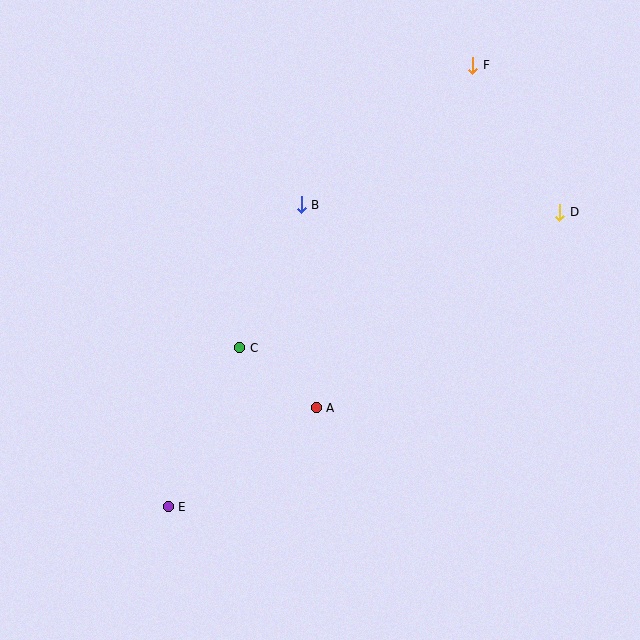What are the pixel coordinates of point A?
Point A is at (316, 408).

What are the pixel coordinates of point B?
Point B is at (301, 205).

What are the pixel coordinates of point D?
Point D is at (560, 212).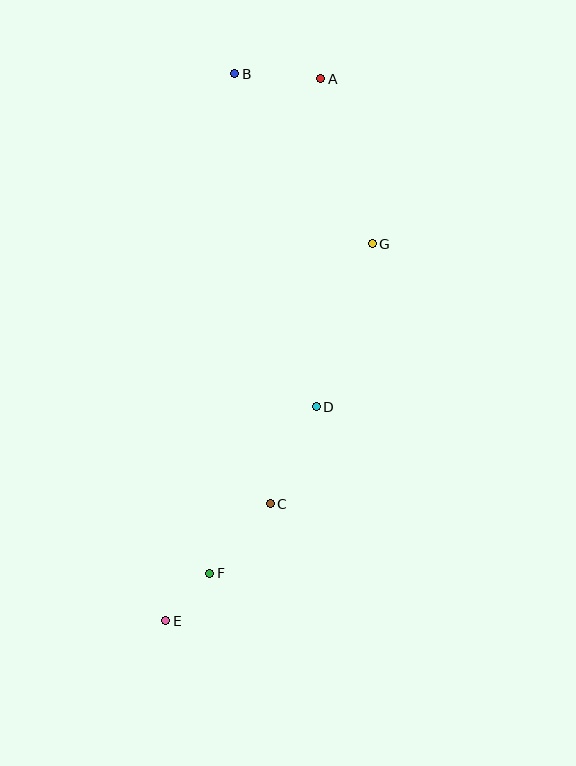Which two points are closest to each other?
Points E and F are closest to each other.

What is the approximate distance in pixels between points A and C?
The distance between A and C is approximately 428 pixels.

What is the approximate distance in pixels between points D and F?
The distance between D and F is approximately 198 pixels.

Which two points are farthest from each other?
Points A and E are farthest from each other.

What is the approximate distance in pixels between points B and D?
The distance between B and D is approximately 343 pixels.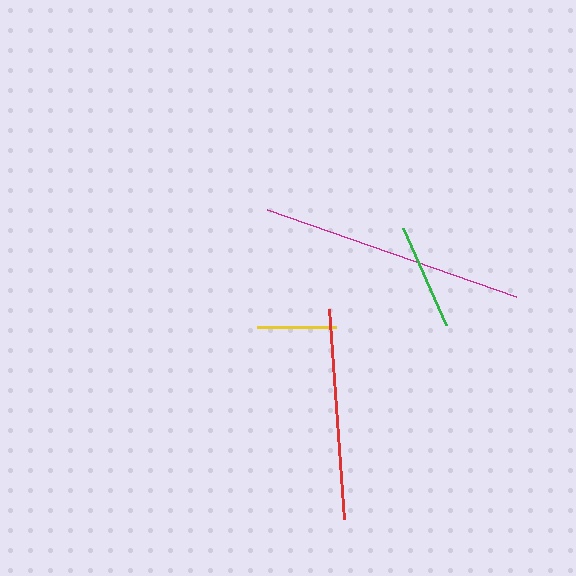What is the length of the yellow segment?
The yellow segment is approximately 80 pixels long.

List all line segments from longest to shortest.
From longest to shortest: magenta, red, green, yellow.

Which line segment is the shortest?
The yellow line is the shortest at approximately 80 pixels.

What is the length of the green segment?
The green segment is approximately 106 pixels long.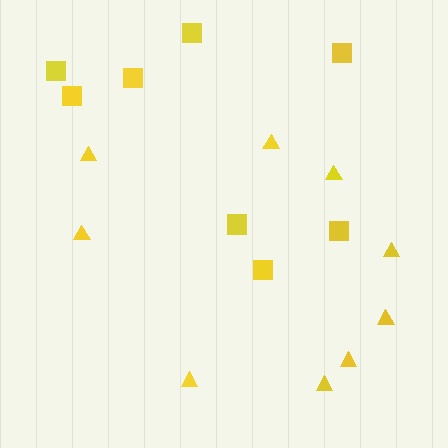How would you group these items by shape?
There are 2 groups: one group of squares (8) and one group of triangles (9).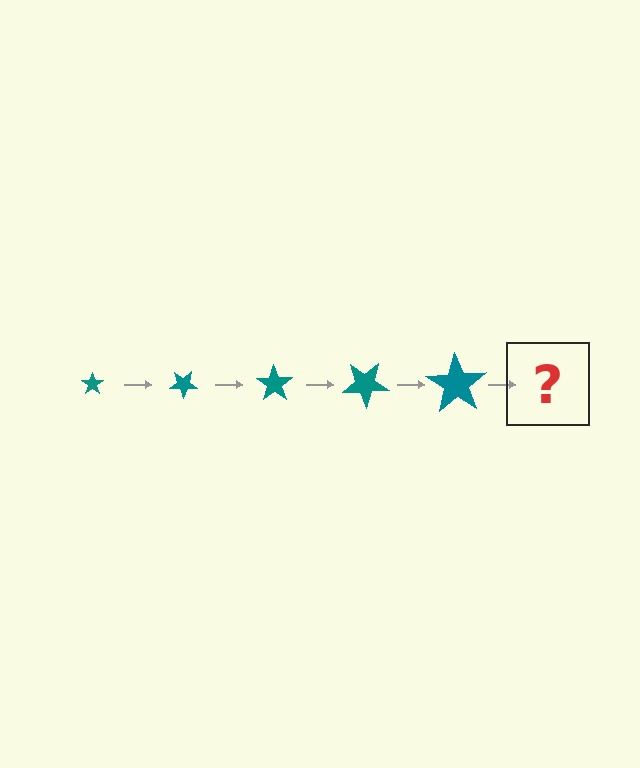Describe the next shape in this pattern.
It should be a star, larger than the previous one and rotated 175 degrees from the start.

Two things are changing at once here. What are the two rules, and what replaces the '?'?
The two rules are that the star grows larger each step and it rotates 35 degrees each step. The '?' should be a star, larger than the previous one and rotated 175 degrees from the start.